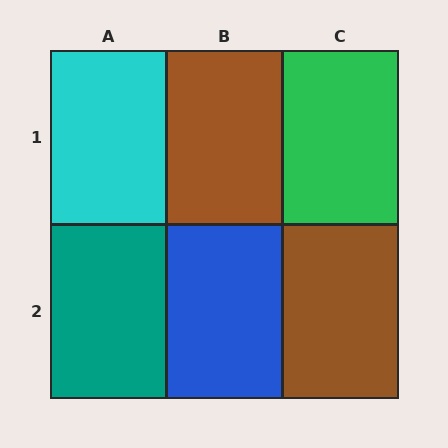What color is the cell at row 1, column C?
Green.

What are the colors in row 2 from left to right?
Teal, blue, brown.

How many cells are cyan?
1 cell is cyan.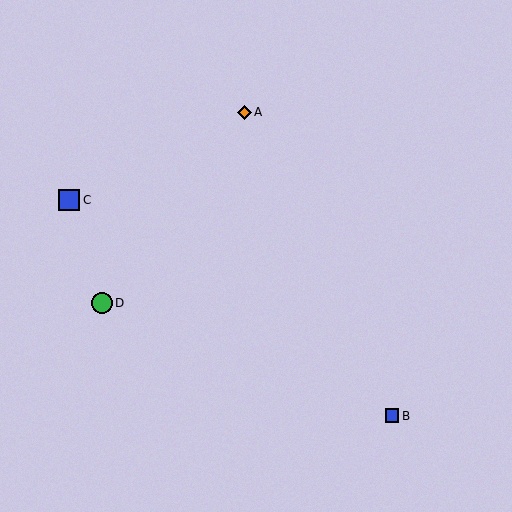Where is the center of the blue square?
The center of the blue square is at (392, 416).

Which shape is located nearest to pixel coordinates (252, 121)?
The orange diamond (labeled A) at (245, 112) is nearest to that location.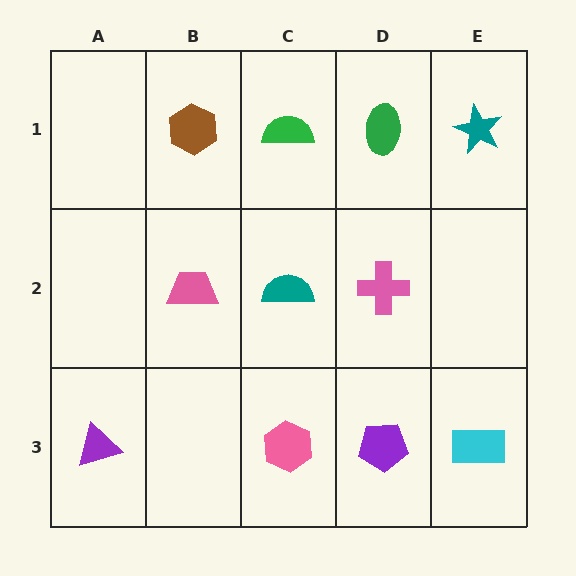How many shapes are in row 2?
3 shapes.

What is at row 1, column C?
A green semicircle.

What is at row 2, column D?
A pink cross.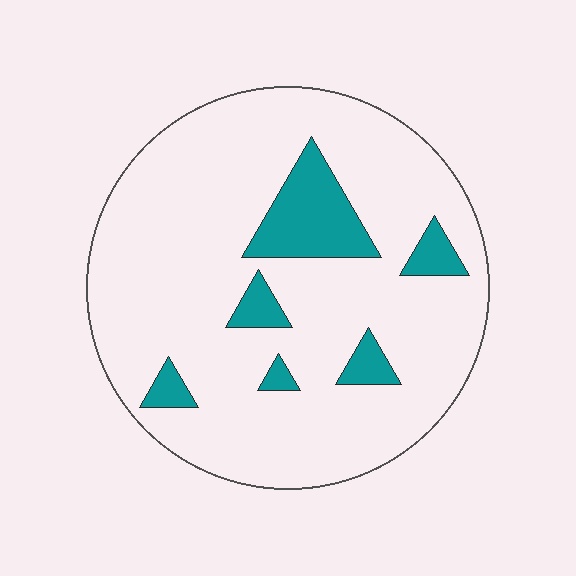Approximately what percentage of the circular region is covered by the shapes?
Approximately 15%.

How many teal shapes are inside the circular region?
6.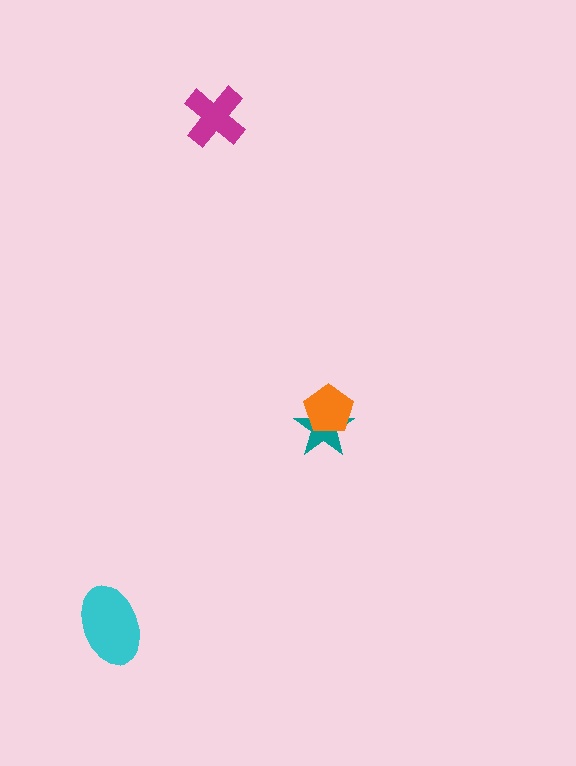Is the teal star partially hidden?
Yes, it is partially covered by another shape.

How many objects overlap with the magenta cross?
0 objects overlap with the magenta cross.